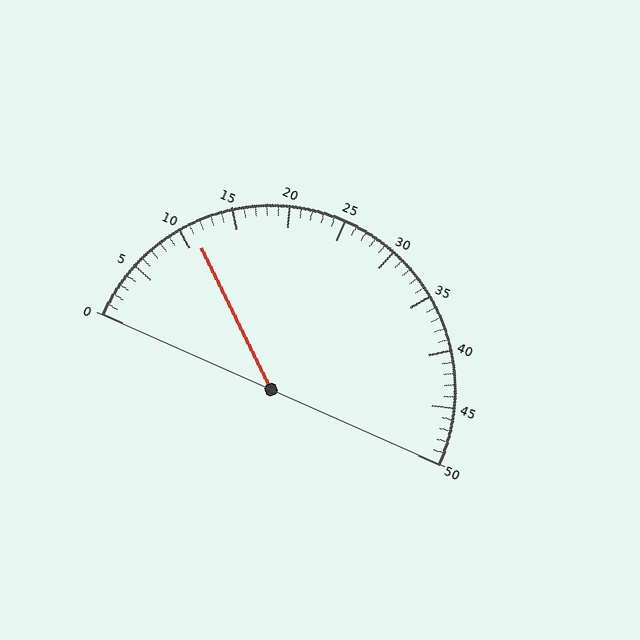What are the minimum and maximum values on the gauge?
The gauge ranges from 0 to 50.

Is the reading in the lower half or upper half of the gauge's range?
The reading is in the lower half of the range (0 to 50).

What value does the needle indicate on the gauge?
The needle indicates approximately 11.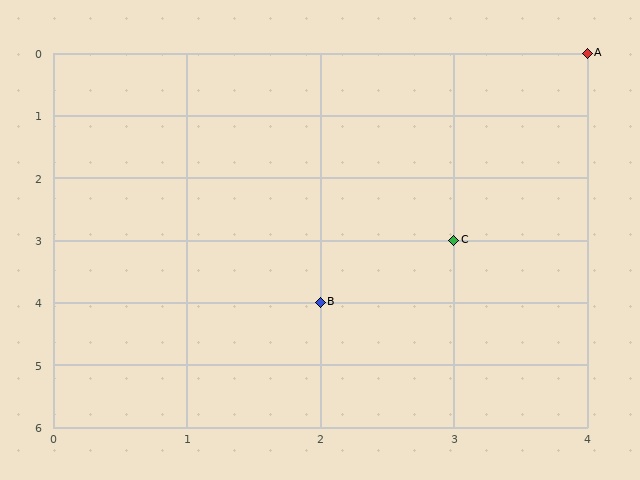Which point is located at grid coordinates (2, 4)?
Point B is at (2, 4).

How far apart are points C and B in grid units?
Points C and B are 1 column and 1 row apart (about 1.4 grid units diagonally).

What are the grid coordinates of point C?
Point C is at grid coordinates (3, 3).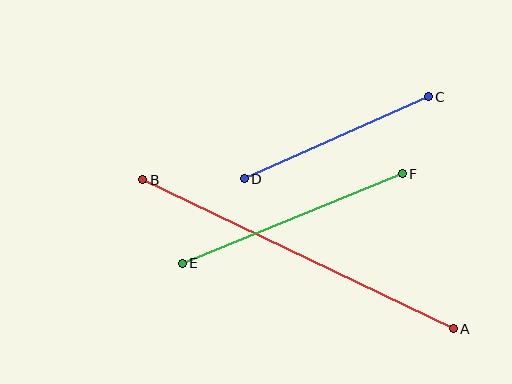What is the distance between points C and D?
The distance is approximately 202 pixels.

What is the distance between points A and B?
The distance is approximately 344 pixels.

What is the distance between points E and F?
The distance is approximately 237 pixels.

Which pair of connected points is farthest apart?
Points A and B are farthest apart.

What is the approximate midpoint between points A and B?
The midpoint is at approximately (298, 254) pixels.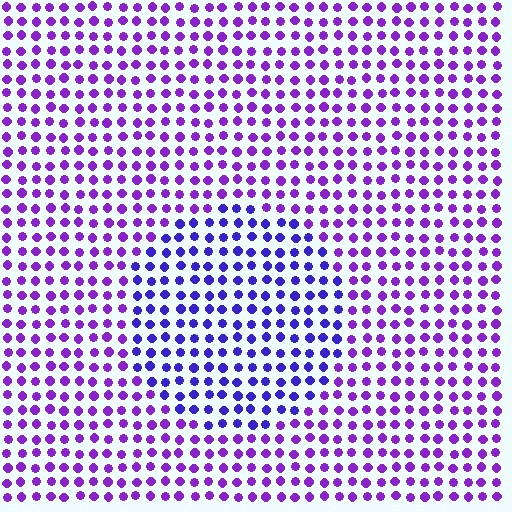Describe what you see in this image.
The image is filled with small purple elements in a uniform arrangement. A circle-shaped region is visible where the elements are tinted to a slightly different hue, forming a subtle color boundary.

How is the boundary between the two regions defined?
The boundary is defined purely by a slight shift in hue (about 30 degrees). Spacing, size, and orientation are identical on both sides.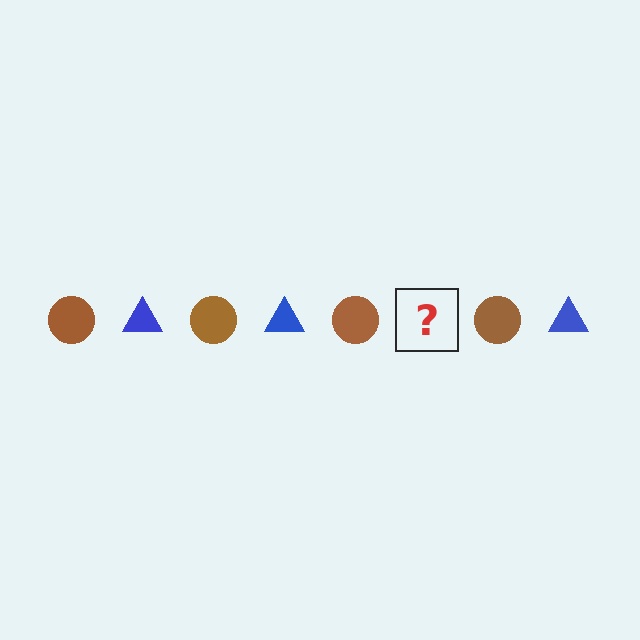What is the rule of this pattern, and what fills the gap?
The rule is that the pattern alternates between brown circle and blue triangle. The gap should be filled with a blue triangle.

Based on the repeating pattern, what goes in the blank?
The blank should be a blue triangle.